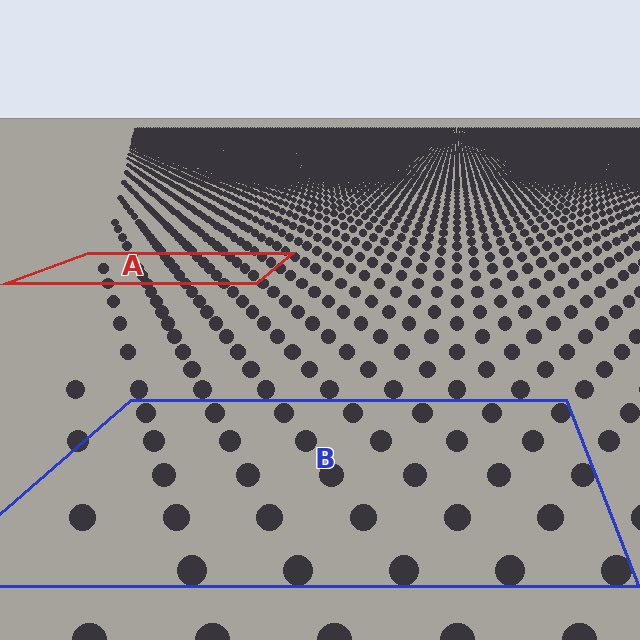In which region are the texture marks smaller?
The texture marks are smaller in region A, because it is farther away.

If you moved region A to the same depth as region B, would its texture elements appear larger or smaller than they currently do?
They would appear larger. At a closer depth, the same texture elements are projected at a bigger on-screen size.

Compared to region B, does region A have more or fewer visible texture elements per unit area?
Region A has more texture elements per unit area — they are packed more densely because it is farther away.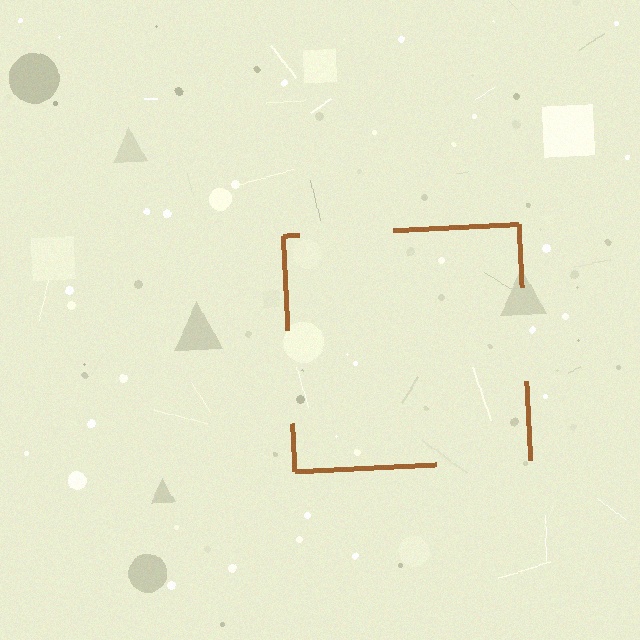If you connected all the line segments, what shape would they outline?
They would outline a square.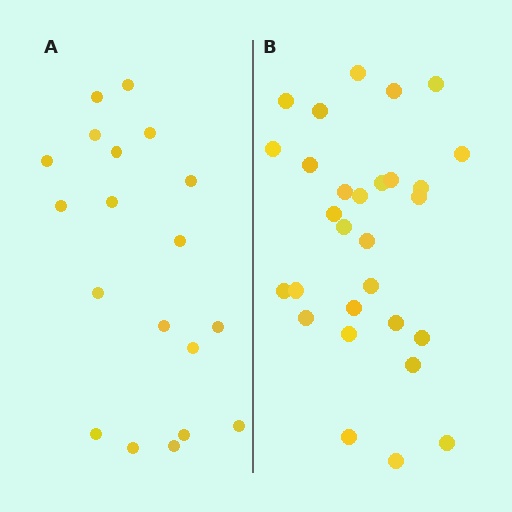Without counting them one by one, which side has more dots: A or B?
Region B (the right region) has more dots.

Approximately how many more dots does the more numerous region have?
Region B has roughly 10 or so more dots than region A.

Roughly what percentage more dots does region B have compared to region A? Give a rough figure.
About 55% more.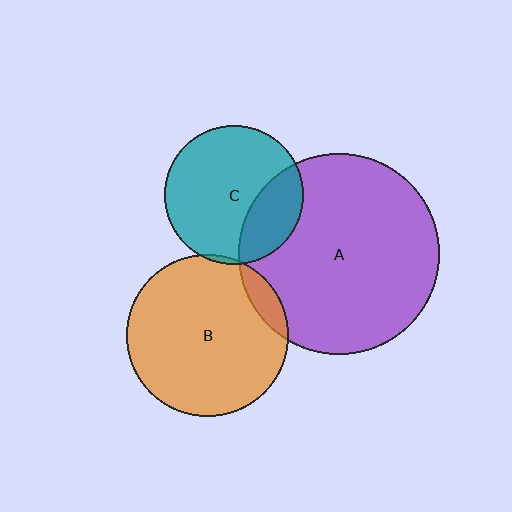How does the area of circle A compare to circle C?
Approximately 2.1 times.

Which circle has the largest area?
Circle A (purple).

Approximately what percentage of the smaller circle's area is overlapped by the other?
Approximately 10%.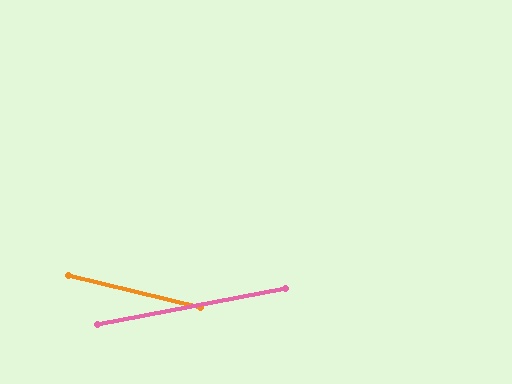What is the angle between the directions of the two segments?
Approximately 25 degrees.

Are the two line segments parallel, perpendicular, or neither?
Neither parallel nor perpendicular — they differ by about 25°.